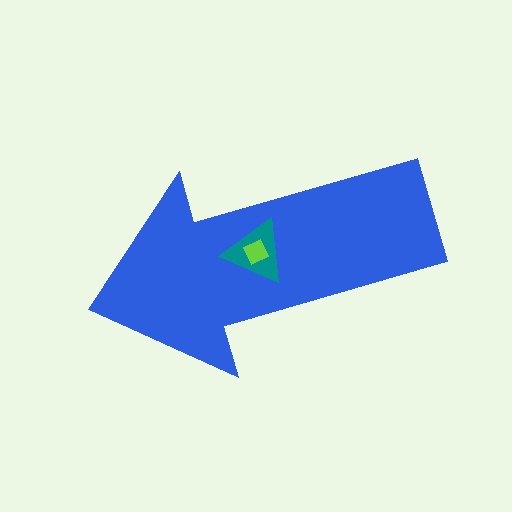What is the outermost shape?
The blue arrow.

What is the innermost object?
The lime square.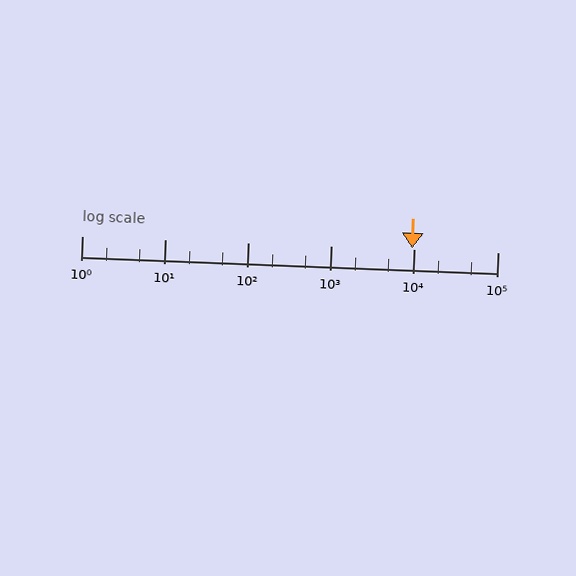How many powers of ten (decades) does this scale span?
The scale spans 5 decades, from 1 to 100000.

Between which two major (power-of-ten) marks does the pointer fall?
The pointer is between 1000 and 10000.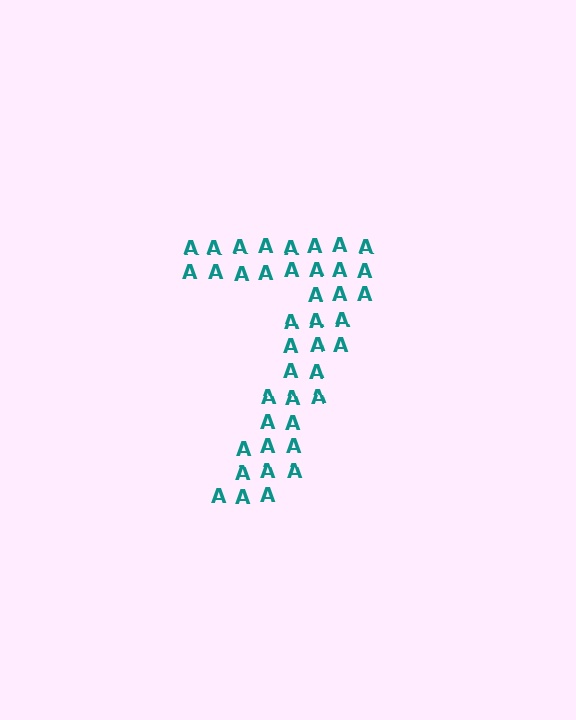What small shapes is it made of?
It is made of small letter A's.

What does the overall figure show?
The overall figure shows the digit 7.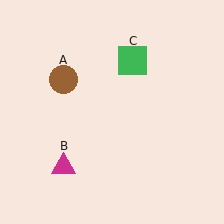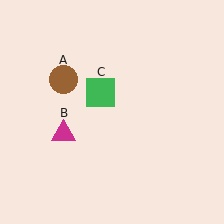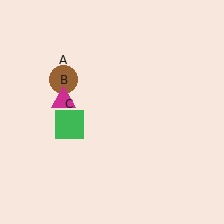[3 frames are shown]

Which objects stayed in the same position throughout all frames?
Brown circle (object A) remained stationary.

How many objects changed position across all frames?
2 objects changed position: magenta triangle (object B), green square (object C).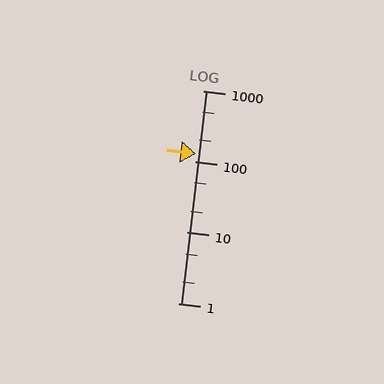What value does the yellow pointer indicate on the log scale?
The pointer indicates approximately 130.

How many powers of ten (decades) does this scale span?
The scale spans 3 decades, from 1 to 1000.